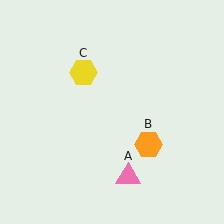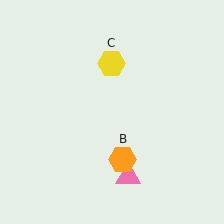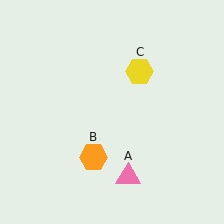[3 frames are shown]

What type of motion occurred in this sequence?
The orange hexagon (object B), yellow hexagon (object C) rotated clockwise around the center of the scene.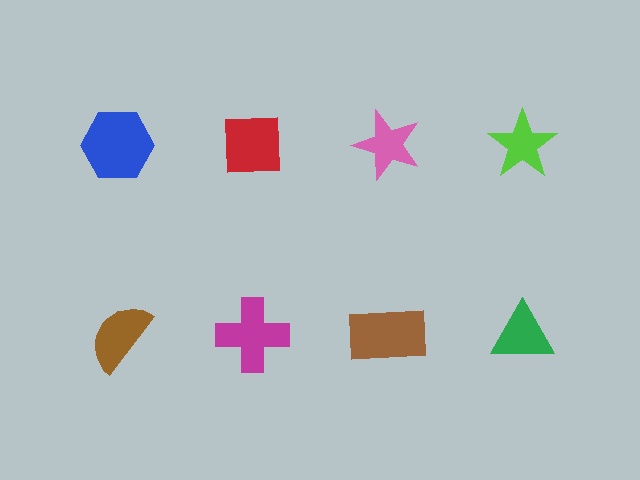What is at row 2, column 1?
A brown semicircle.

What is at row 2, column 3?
A brown rectangle.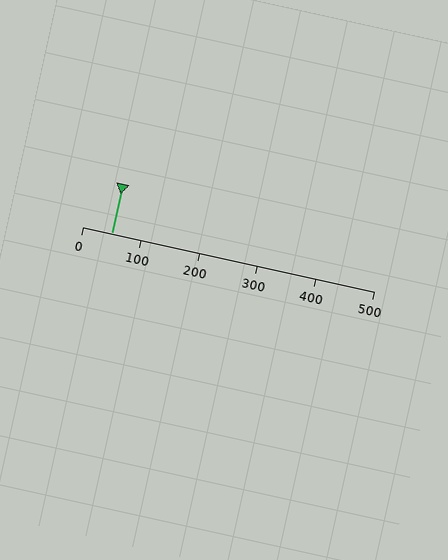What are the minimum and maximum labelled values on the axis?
The axis runs from 0 to 500.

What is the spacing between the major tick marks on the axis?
The major ticks are spaced 100 apart.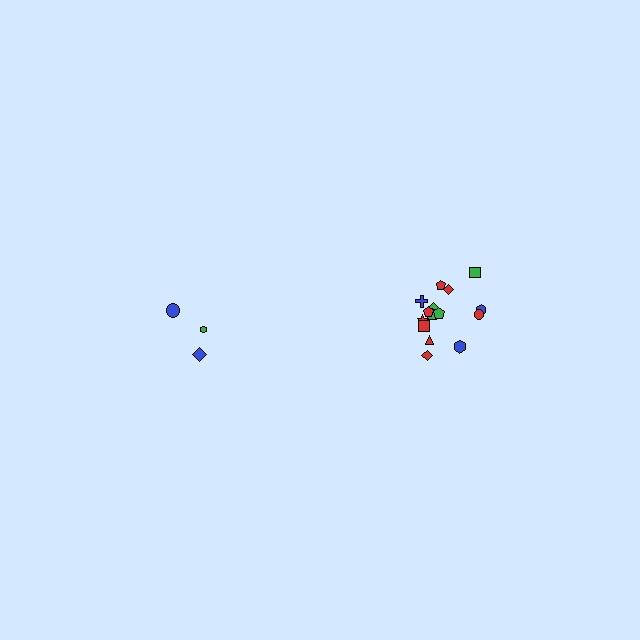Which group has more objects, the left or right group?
The right group.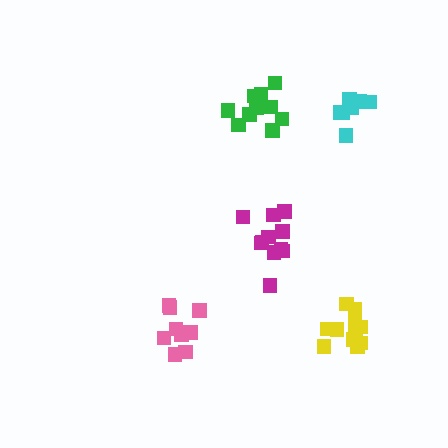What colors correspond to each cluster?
The clusters are colored: green, cyan, magenta, yellow, pink.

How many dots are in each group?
Group 1: 12 dots, Group 2: 7 dots, Group 3: 11 dots, Group 4: 11 dots, Group 5: 9 dots (50 total).